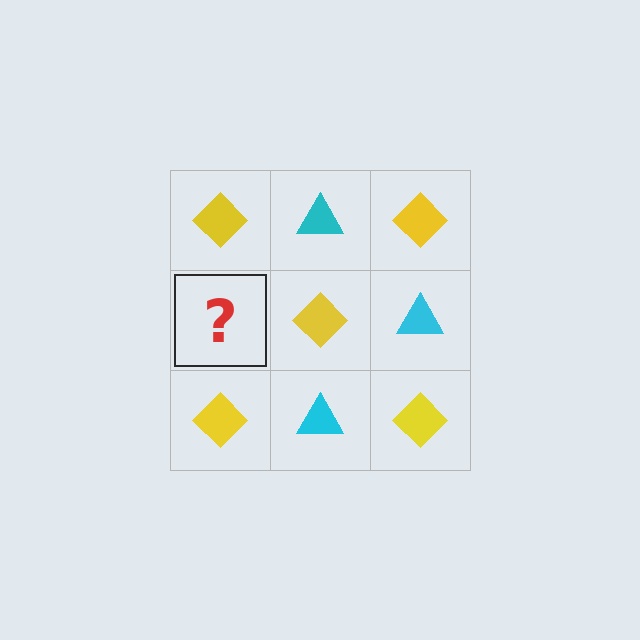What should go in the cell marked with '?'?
The missing cell should contain a cyan triangle.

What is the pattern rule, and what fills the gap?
The rule is that it alternates yellow diamond and cyan triangle in a checkerboard pattern. The gap should be filled with a cyan triangle.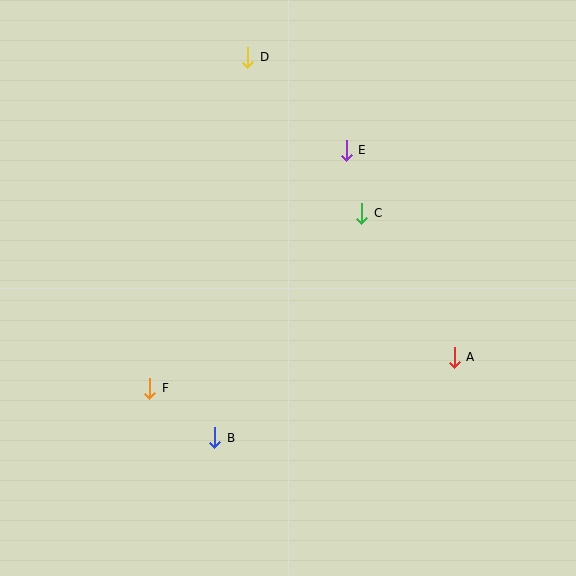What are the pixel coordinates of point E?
Point E is at (346, 150).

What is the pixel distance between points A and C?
The distance between A and C is 171 pixels.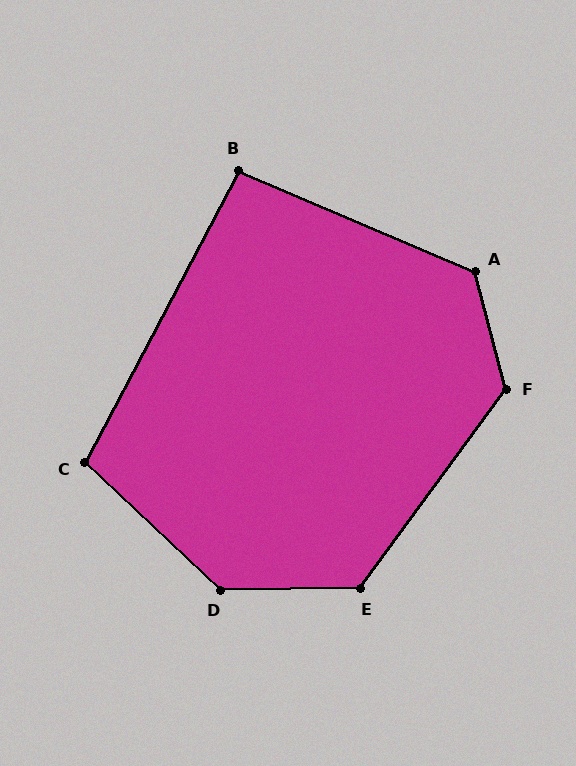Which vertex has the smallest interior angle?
B, at approximately 95 degrees.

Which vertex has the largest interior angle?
D, at approximately 136 degrees.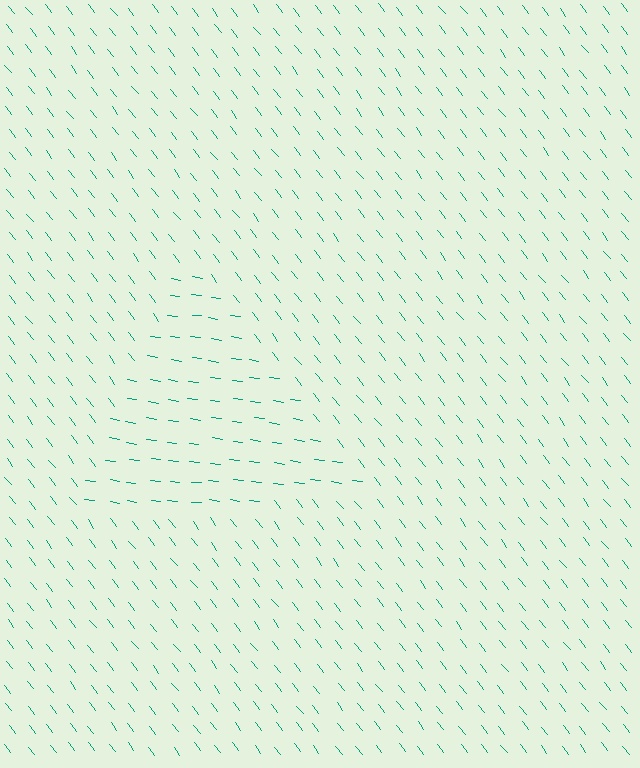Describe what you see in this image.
The image is filled with small teal line segments. A triangle region in the image has lines oriented differently from the surrounding lines, creating a visible texture boundary.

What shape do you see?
I see a triangle.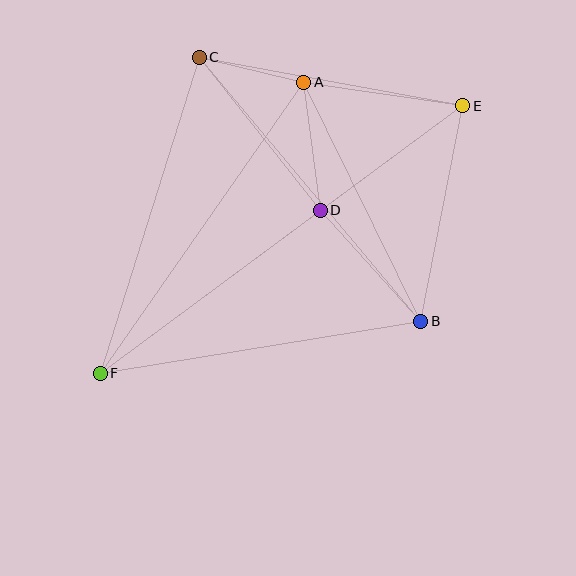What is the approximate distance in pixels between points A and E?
The distance between A and E is approximately 161 pixels.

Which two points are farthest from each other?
Points E and F are farthest from each other.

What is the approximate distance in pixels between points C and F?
The distance between C and F is approximately 331 pixels.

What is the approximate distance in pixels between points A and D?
The distance between A and D is approximately 129 pixels.